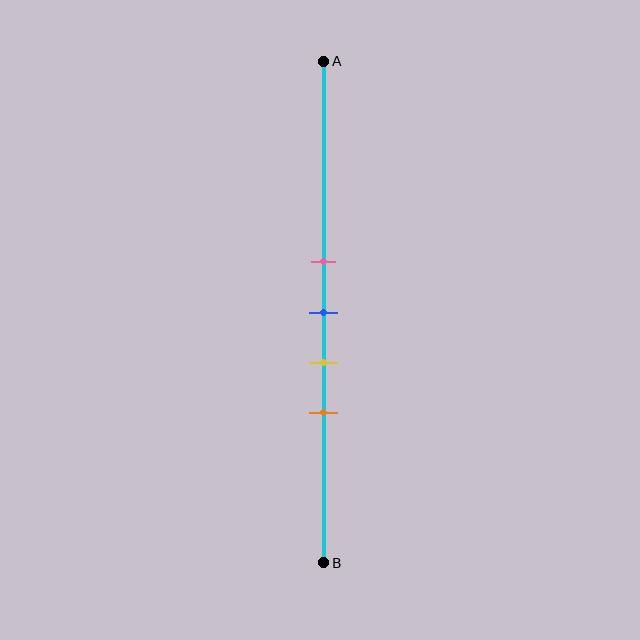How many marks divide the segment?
There are 4 marks dividing the segment.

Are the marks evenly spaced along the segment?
Yes, the marks are approximately evenly spaced.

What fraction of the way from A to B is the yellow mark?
The yellow mark is approximately 60% (0.6) of the way from A to B.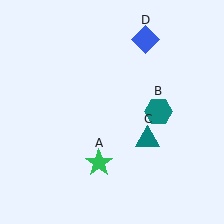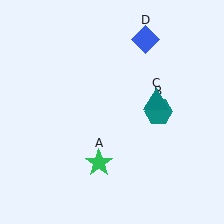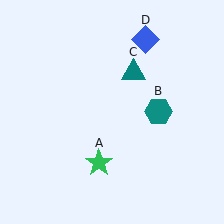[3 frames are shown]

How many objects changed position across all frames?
1 object changed position: teal triangle (object C).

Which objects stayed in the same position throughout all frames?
Green star (object A) and teal hexagon (object B) and blue diamond (object D) remained stationary.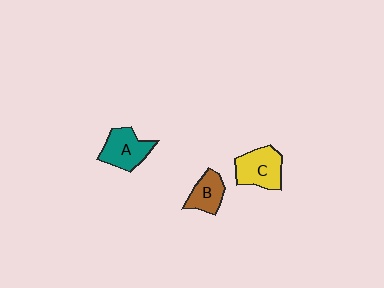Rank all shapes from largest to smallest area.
From largest to smallest: C (yellow), A (teal), B (brown).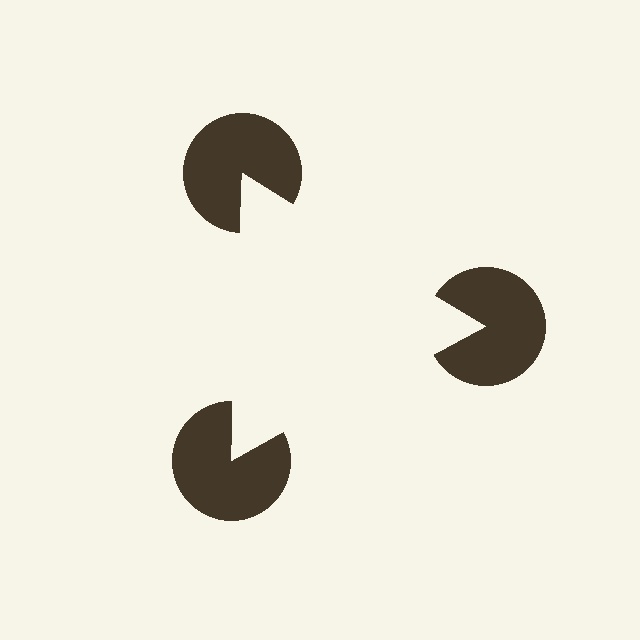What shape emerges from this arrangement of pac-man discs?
An illusory triangle — its edges are inferred from the aligned wedge cuts in the pac-man discs, not physically drawn.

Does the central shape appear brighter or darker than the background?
It typically appears slightly brighter than the background, even though no actual brightness change is drawn.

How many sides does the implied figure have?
3 sides.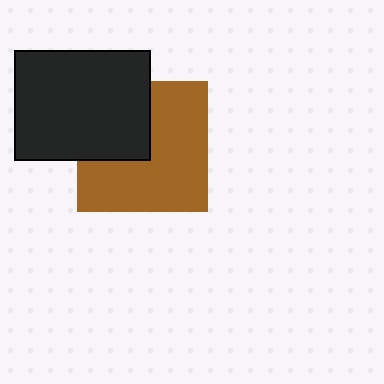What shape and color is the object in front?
The object in front is a black rectangle.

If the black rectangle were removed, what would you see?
You would see the complete brown square.